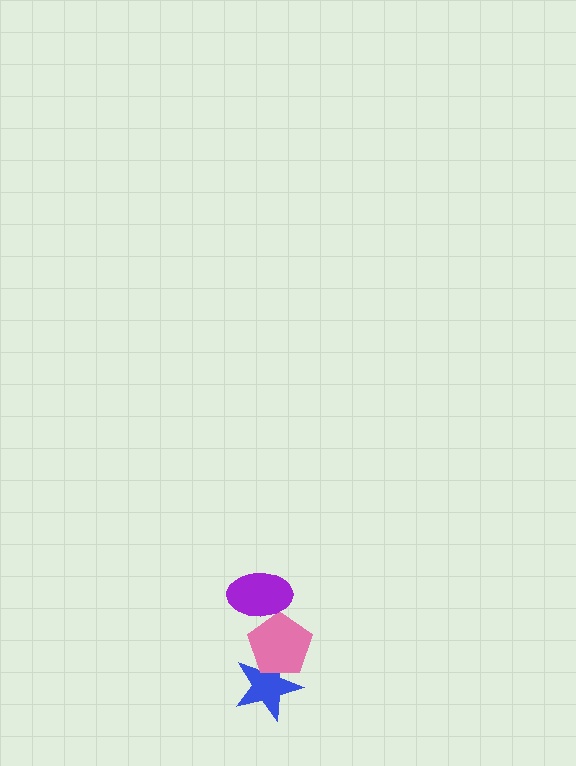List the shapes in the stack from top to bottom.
From top to bottom: the purple ellipse, the pink pentagon, the blue star.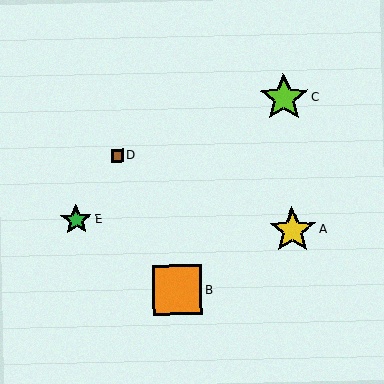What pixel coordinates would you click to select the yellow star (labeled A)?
Click at (293, 230) to select the yellow star A.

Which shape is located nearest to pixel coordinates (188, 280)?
The orange square (labeled B) at (177, 290) is nearest to that location.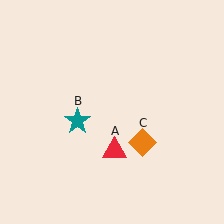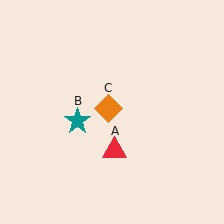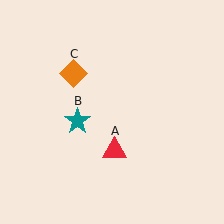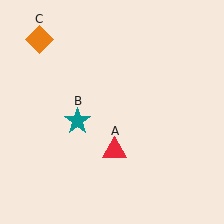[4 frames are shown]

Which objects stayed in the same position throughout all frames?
Red triangle (object A) and teal star (object B) remained stationary.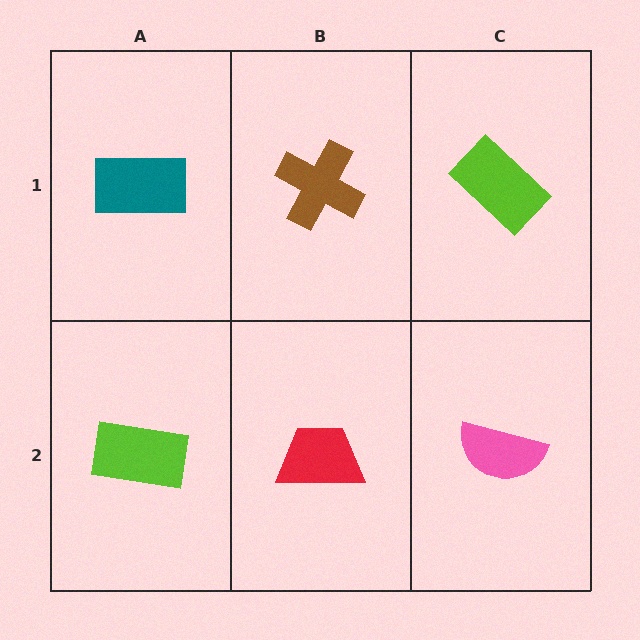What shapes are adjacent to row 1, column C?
A pink semicircle (row 2, column C), a brown cross (row 1, column B).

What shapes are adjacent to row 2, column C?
A lime rectangle (row 1, column C), a red trapezoid (row 2, column B).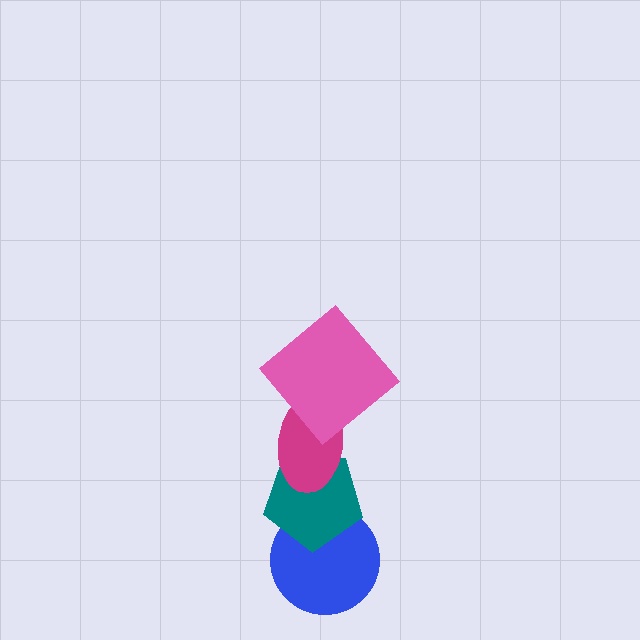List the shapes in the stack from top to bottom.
From top to bottom: the pink diamond, the magenta ellipse, the teal pentagon, the blue circle.